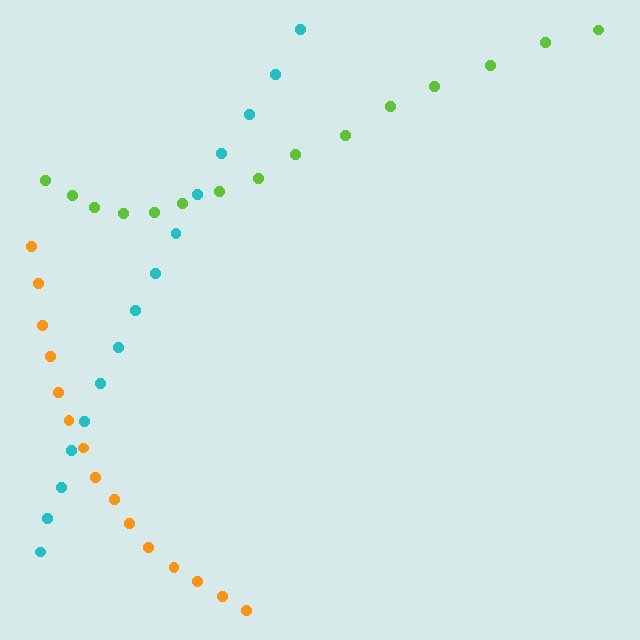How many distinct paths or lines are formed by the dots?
There are 3 distinct paths.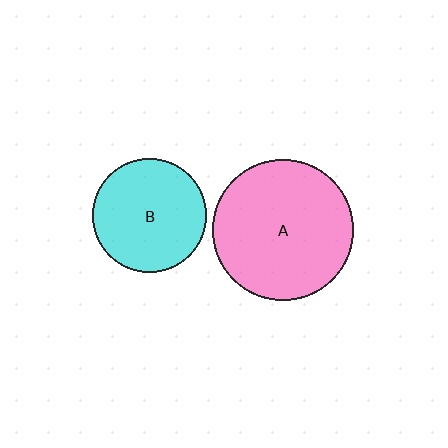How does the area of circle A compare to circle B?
Approximately 1.5 times.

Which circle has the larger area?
Circle A (pink).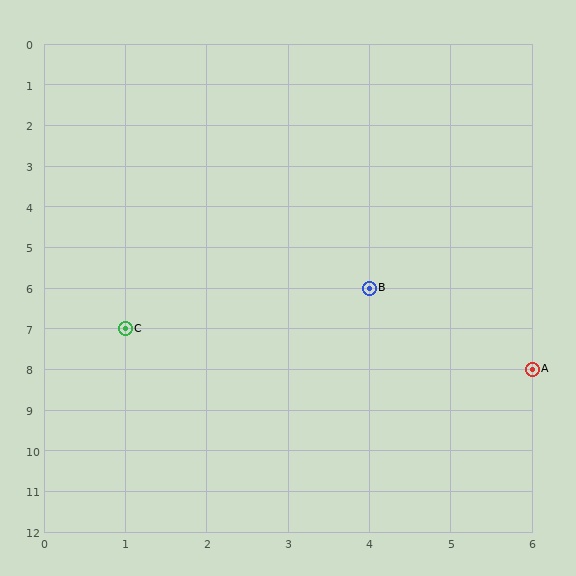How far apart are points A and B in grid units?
Points A and B are 2 columns and 2 rows apart (about 2.8 grid units diagonally).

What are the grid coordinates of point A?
Point A is at grid coordinates (6, 8).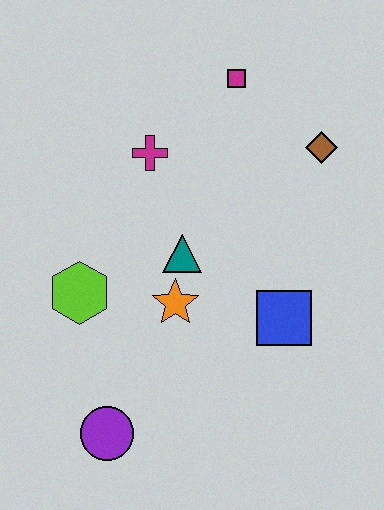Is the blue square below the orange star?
Yes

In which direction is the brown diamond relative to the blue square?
The brown diamond is above the blue square.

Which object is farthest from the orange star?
The magenta square is farthest from the orange star.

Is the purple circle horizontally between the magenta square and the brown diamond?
No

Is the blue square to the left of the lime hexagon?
No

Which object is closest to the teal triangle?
The orange star is closest to the teal triangle.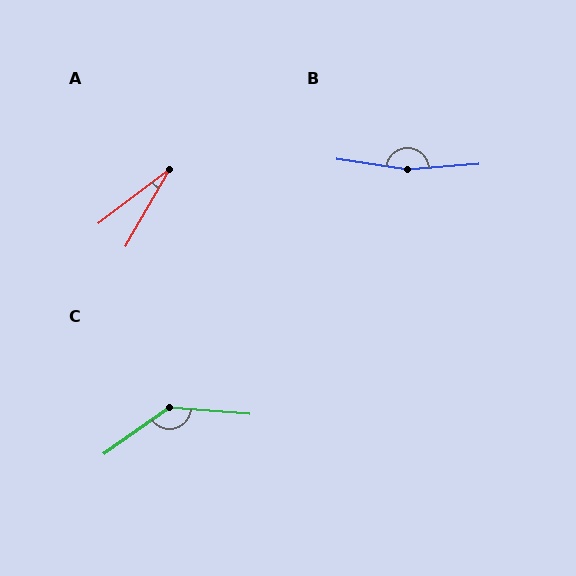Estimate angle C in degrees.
Approximately 140 degrees.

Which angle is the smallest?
A, at approximately 23 degrees.